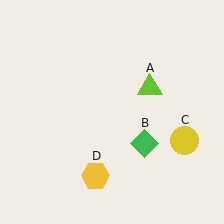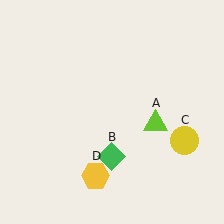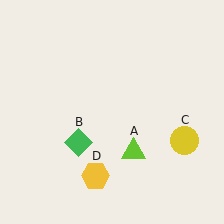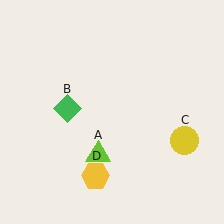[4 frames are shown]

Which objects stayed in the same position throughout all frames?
Yellow circle (object C) and yellow hexagon (object D) remained stationary.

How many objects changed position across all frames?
2 objects changed position: lime triangle (object A), green diamond (object B).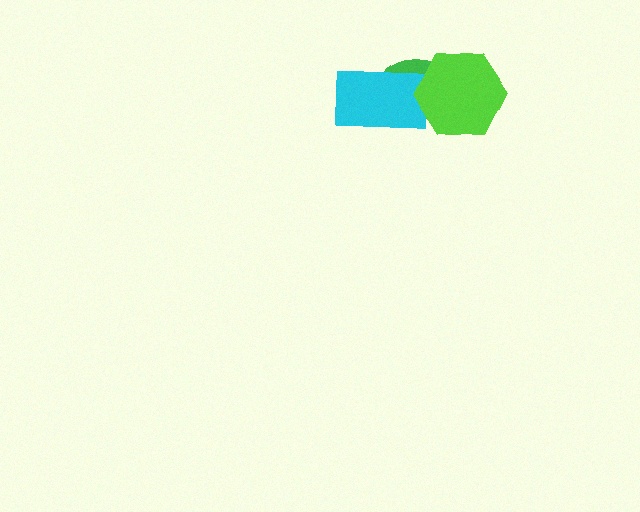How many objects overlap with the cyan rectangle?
2 objects overlap with the cyan rectangle.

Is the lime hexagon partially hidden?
No, no other shape covers it.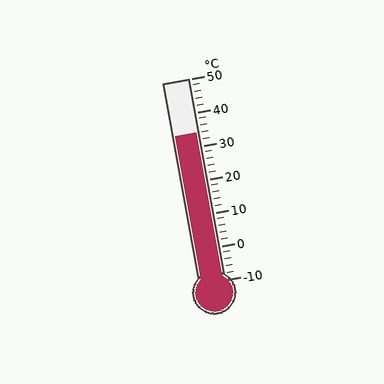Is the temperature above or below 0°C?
The temperature is above 0°C.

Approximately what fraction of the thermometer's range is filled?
The thermometer is filled to approximately 75% of its range.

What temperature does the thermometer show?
The thermometer shows approximately 34°C.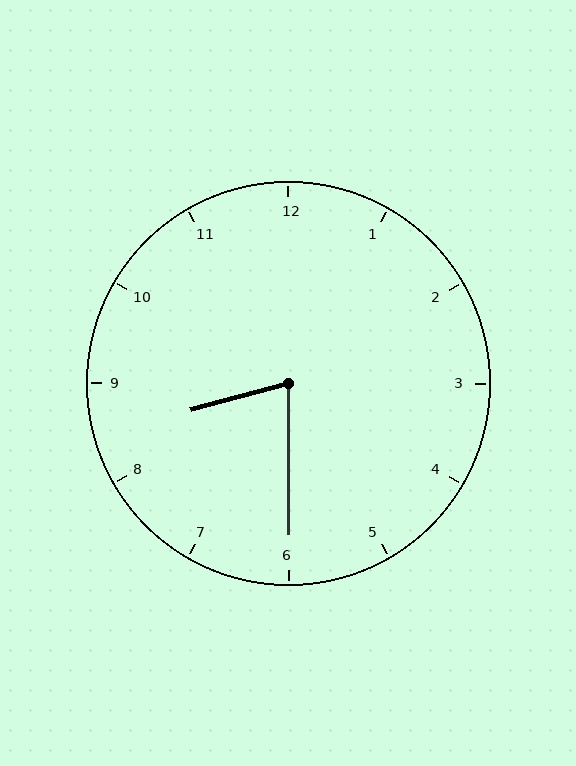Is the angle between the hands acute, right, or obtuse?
It is acute.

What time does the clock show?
8:30.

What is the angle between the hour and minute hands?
Approximately 75 degrees.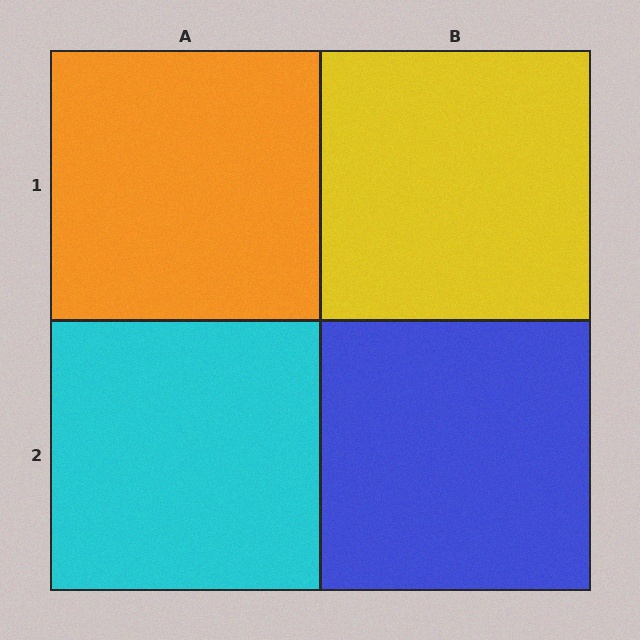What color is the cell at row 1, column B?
Yellow.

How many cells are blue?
1 cell is blue.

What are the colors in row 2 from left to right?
Cyan, blue.